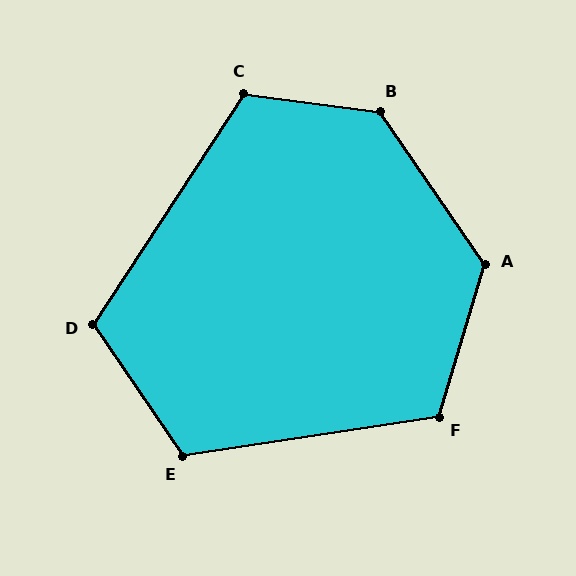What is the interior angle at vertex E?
Approximately 116 degrees (obtuse).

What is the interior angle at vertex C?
Approximately 116 degrees (obtuse).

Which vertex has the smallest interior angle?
D, at approximately 112 degrees.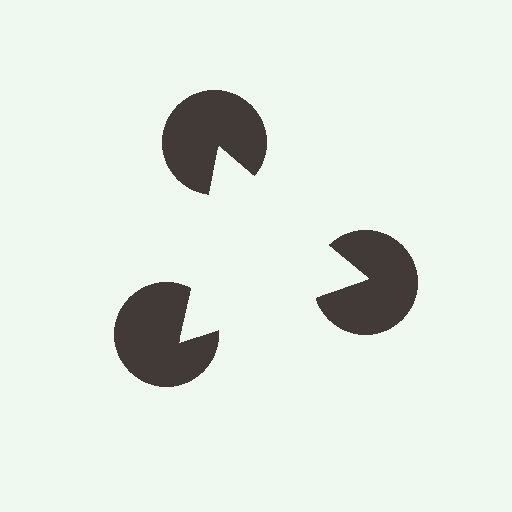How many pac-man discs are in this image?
There are 3 — one at each vertex of the illusory triangle.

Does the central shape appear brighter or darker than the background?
It typically appears slightly brighter than the background, even though no actual brightness change is drawn.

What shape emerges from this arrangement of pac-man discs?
An illusory triangle — its edges are inferred from the aligned wedge cuts in the pac-man discs, not physically drawn.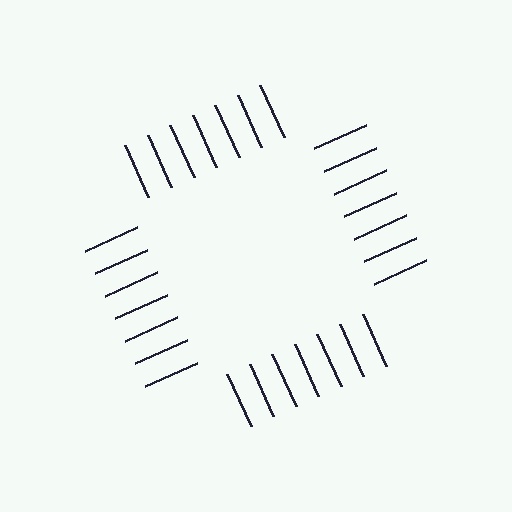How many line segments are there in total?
28 — 7 along each of the 4 edges.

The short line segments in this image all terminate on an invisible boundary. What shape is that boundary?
An illusory square — the line segments terminate on its edges but no continuous stroke is drawn.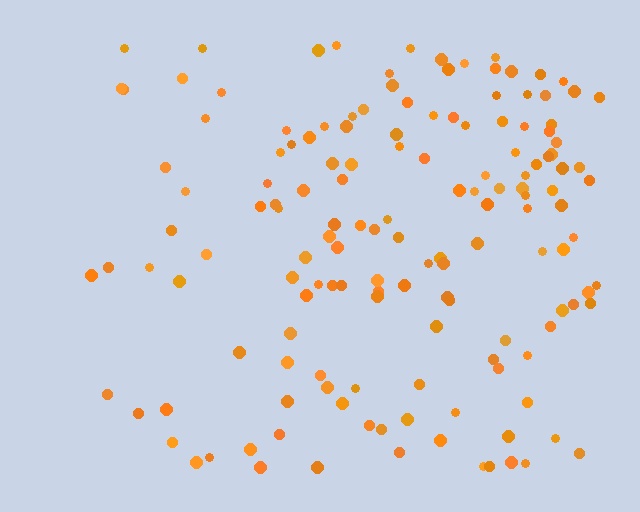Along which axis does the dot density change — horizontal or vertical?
Horizontal.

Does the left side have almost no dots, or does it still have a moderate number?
Still a moderate number, just noticeably fewer than the right.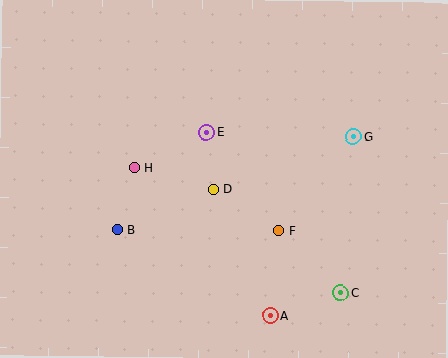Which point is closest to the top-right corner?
Point G is closest to the top-right corner.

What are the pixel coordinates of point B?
Point B is at (118, 229).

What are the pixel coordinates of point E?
Point E is at (206, 132).